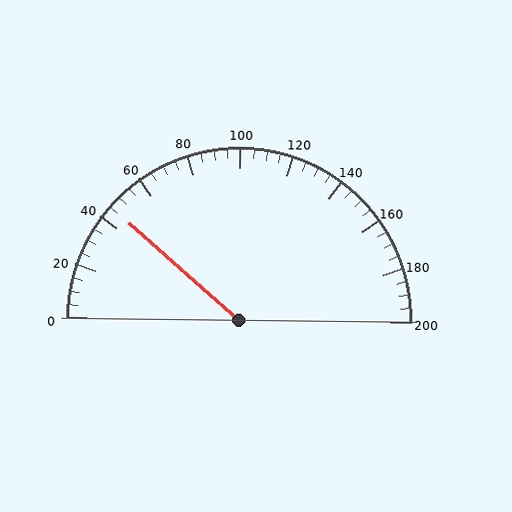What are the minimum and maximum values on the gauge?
The gauge ranges from 0 to 200.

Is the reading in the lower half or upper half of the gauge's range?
The reading is in the lower half of the range (0 to 200).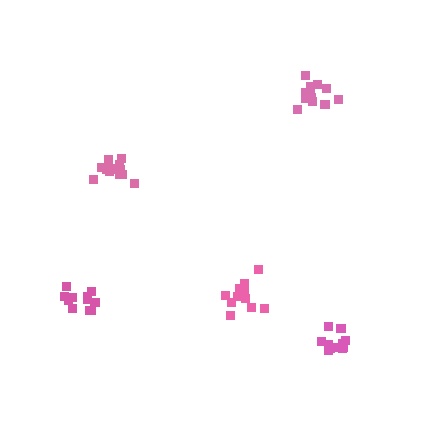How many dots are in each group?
Group 1: 13 dots, Group 2: 14 dots, Group 3: 12 dots, Group 4: 11 dots, Group 5: 12 dots (62 total).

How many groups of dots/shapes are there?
There are 5 groups.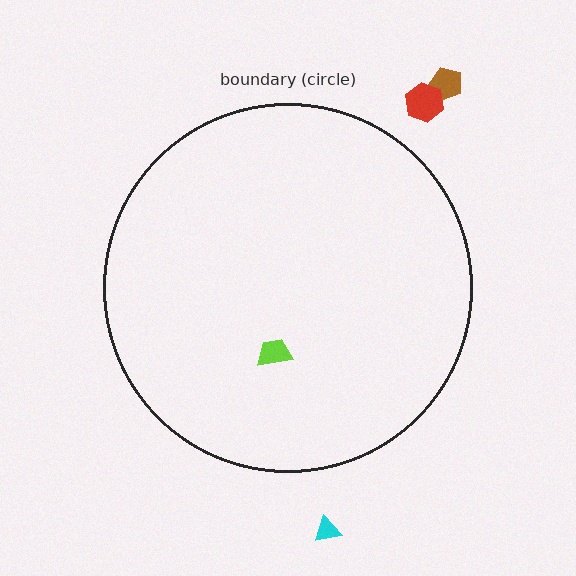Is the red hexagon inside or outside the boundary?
Outside.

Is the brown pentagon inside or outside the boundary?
Outside.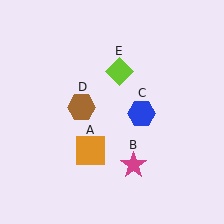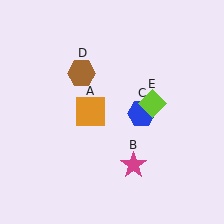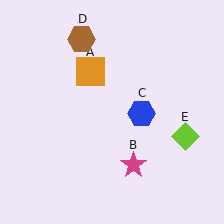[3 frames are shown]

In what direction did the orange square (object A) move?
The orange square (object A) moved up.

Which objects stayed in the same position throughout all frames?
Magenta star (object B) and blue hexagon (object C) remained stationary.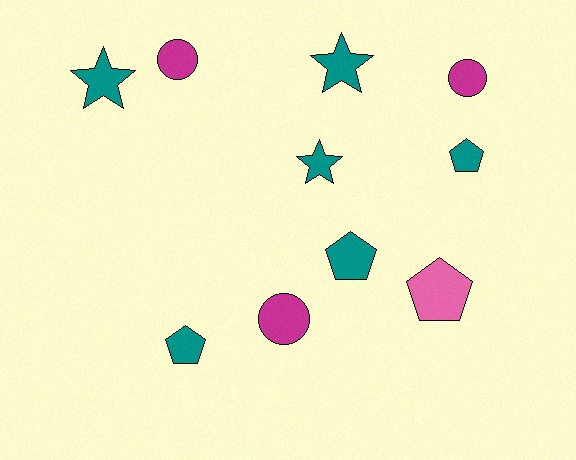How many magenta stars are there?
There are no magenta stars.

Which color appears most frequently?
Teal, with 6 objects.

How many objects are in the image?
There are 10 objects.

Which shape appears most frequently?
Pentagon, with 4 objects.